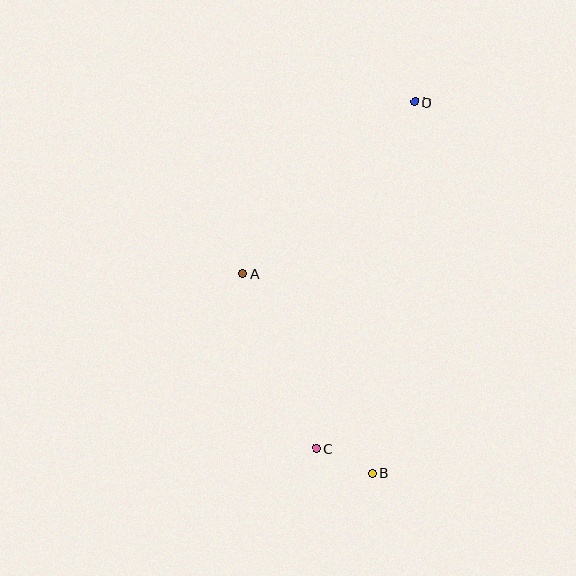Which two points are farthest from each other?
Points B and D are farthest from each other.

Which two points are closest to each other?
Points B and C are closest to each other.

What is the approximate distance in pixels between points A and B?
The distance between A and B is approximately 237 pixels.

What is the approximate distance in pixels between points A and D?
The distance between A and D is approximately 243 pixels.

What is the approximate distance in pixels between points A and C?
The distance between A and C is approximately 189 pixels.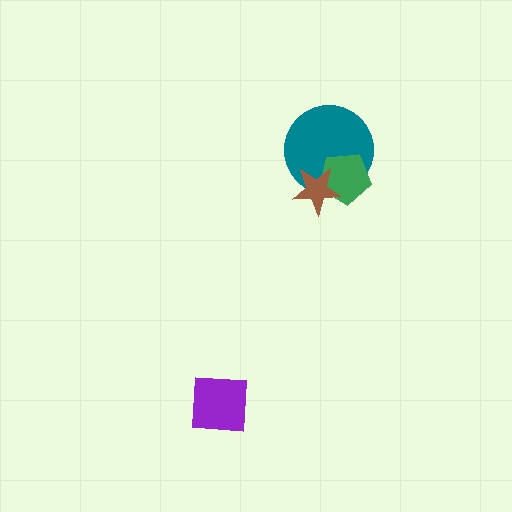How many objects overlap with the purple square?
0 objects overlap with the purple square.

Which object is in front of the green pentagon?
The brown star is in front of the green pentagon.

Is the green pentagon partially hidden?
Yes, it is partially covered by another shape.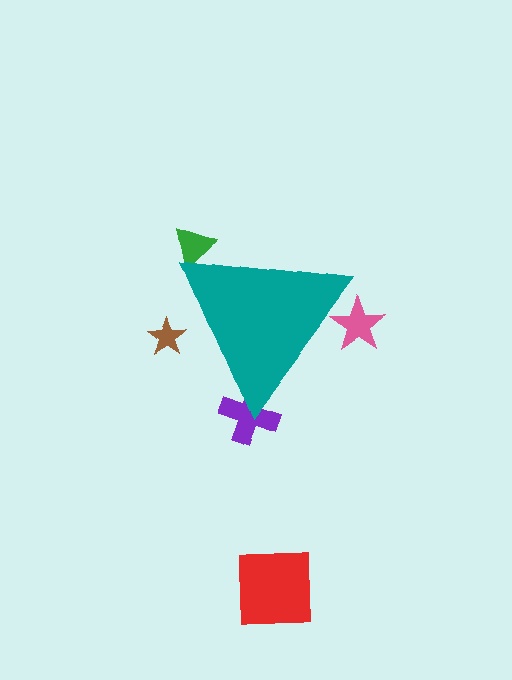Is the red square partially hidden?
No, the red square is fully visible.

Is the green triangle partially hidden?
Yes, the green triangle is partially hidden behind the teal triangle.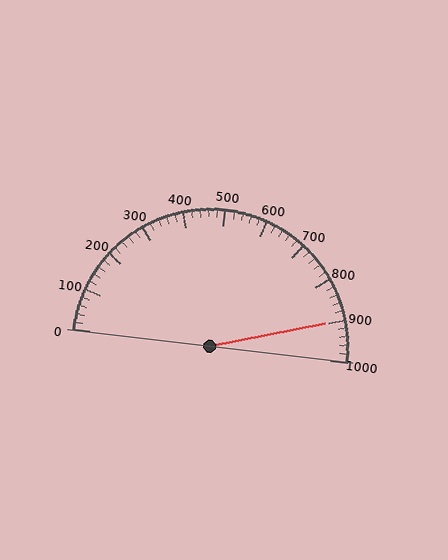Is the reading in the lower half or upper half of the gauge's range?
The reading is in the upper half of the range (0 to 1000).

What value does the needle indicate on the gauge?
The needle indicates approximately 900.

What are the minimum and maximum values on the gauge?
The gauge ranges from 0 to 1000.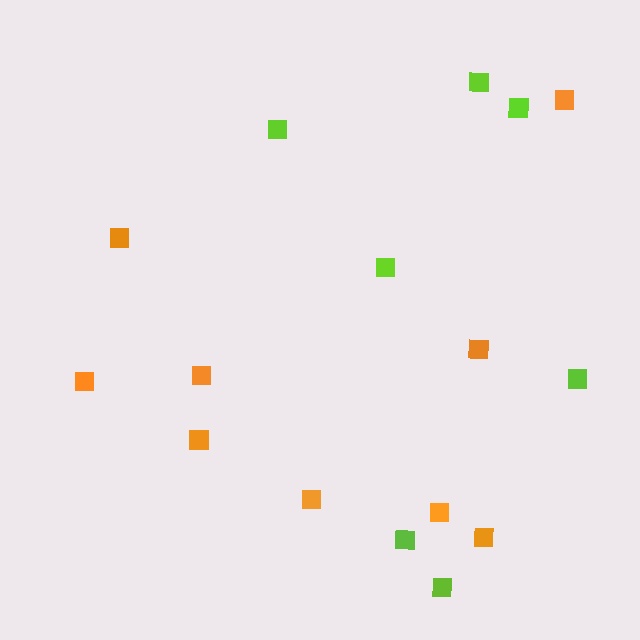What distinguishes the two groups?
There are 2 groups: one group of lime squares (7) and one group of orange squares (9).